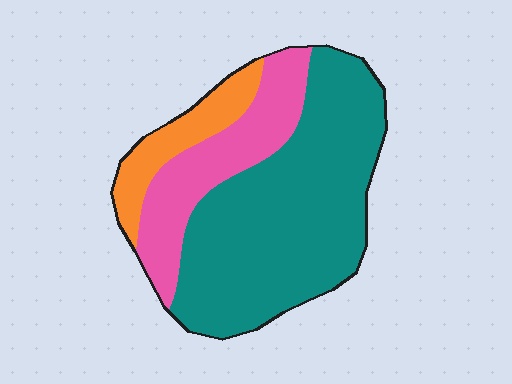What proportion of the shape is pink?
Pink takes up about one quarter (1/4) of the shape.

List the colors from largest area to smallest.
From largest to smallest: teal, pink, orange.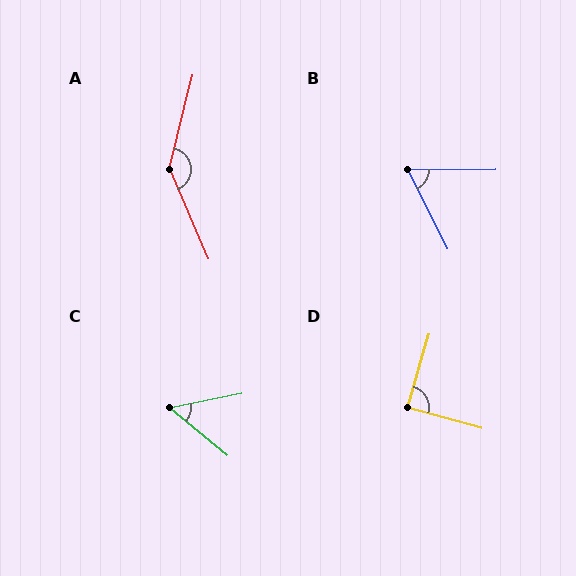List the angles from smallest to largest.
C (50°), B (64°), D (90°), A (143°).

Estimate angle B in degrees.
Approximately 64 degrees.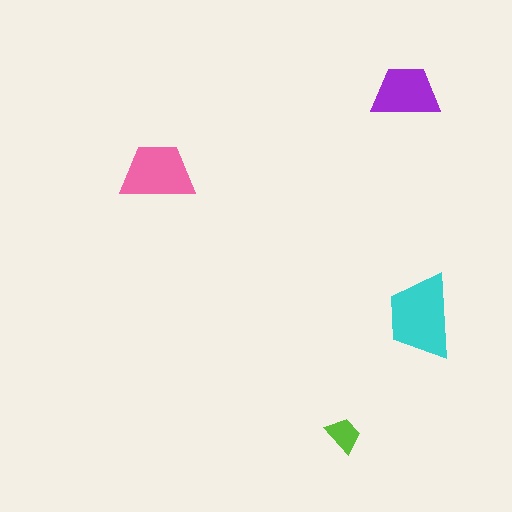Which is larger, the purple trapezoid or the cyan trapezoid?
The cyan one.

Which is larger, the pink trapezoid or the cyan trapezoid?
The cyan one.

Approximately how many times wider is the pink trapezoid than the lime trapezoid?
About 2 times wider.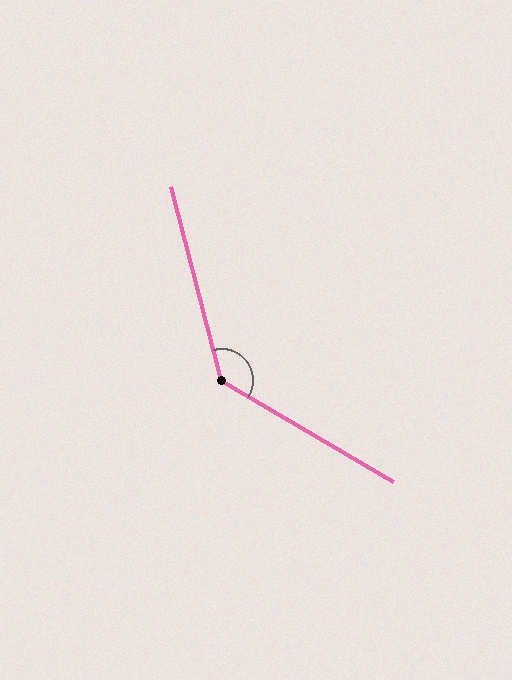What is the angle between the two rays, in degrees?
Approximately 135 degrees.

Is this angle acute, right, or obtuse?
It is obtuse.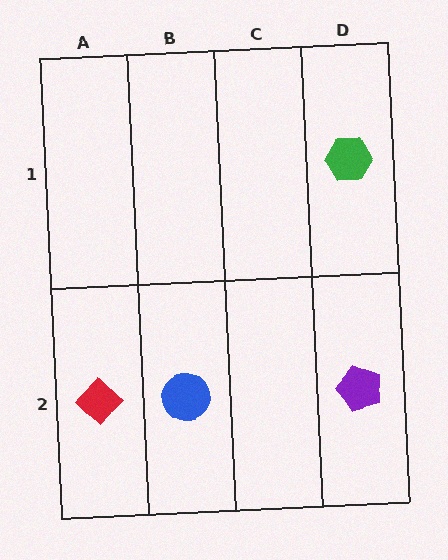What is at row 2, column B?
A blue circle.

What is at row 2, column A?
A red diamond.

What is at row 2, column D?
A purple pentagon.